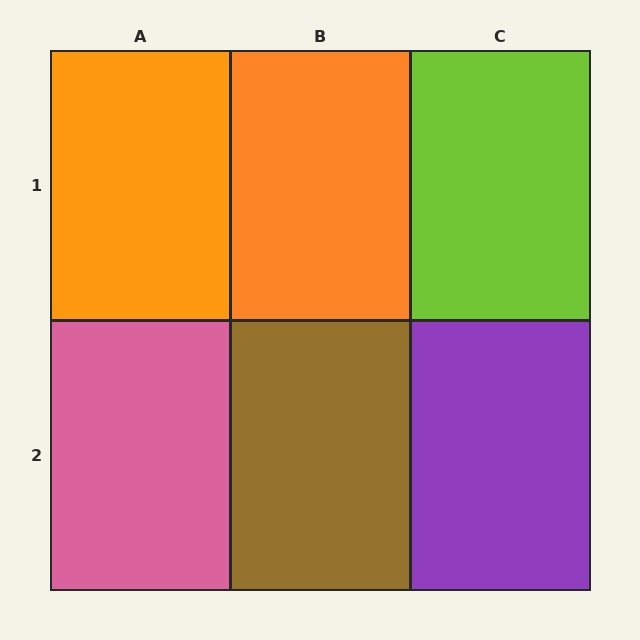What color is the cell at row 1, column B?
Orange.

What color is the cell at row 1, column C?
Lime.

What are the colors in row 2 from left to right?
Pink, brown, purple.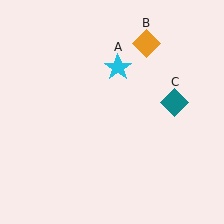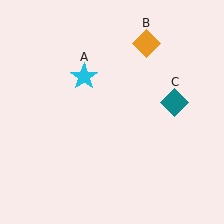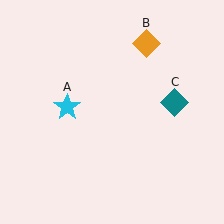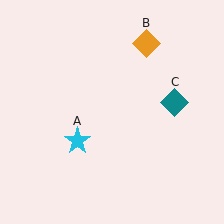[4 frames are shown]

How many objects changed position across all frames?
1 object changed position: cyan star (object A).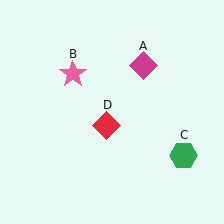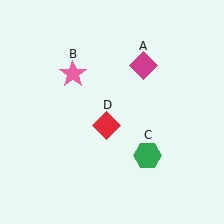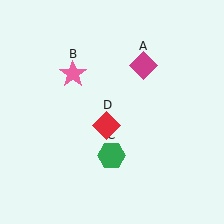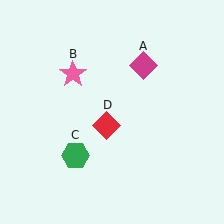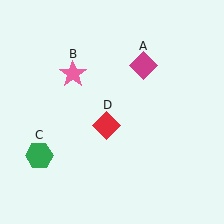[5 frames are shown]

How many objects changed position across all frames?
1 object changed position: green hexagon (object C).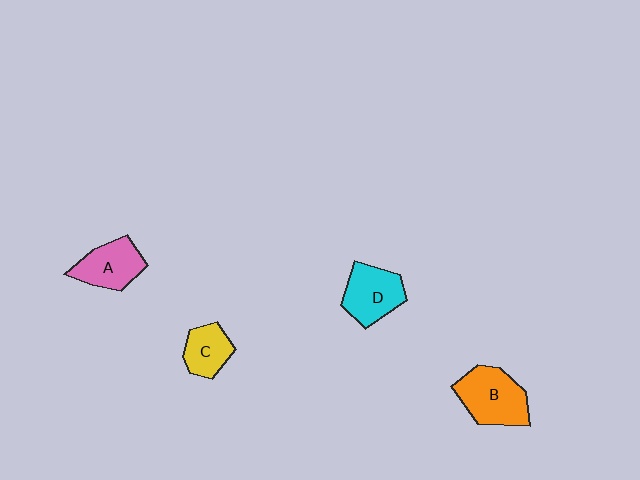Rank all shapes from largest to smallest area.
From largest to smallest: B (orange), D (cyan), A (pink), C (yellow).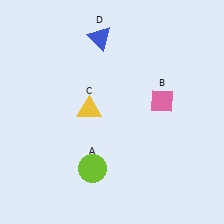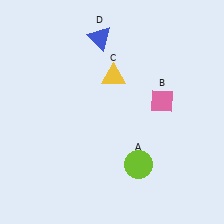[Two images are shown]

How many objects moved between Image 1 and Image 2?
2 objects moved between the two images.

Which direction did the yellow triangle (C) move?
The yellow triangle (C) moved up.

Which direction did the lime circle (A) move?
The lime circle (A) moved right.